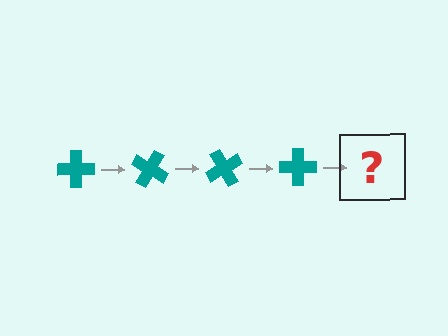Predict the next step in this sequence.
The next step is a teal cross rotated 120 degrees.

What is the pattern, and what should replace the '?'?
The pattern is that the cross rotates 30 degrees each step. The '?' should be a teal cross rotated 120 degrees.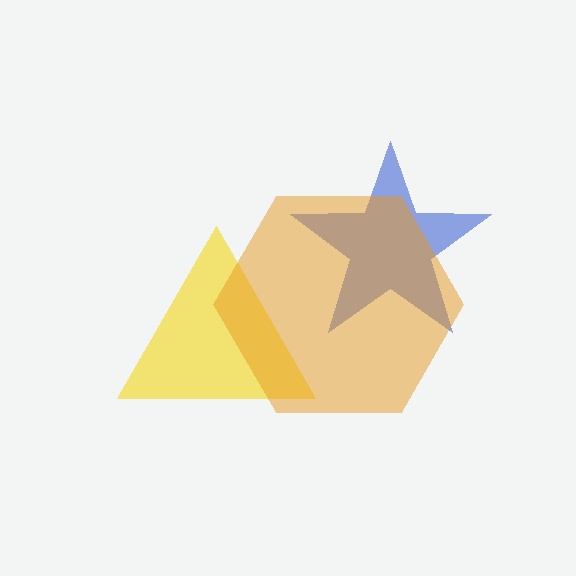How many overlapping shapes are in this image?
There are 3 overlapping shapes in the image.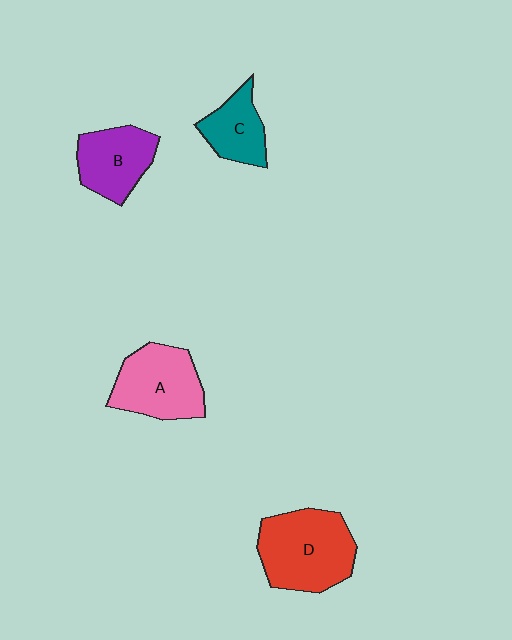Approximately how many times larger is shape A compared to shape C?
Approximately 1.5 times.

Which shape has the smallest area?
Shape C (teal).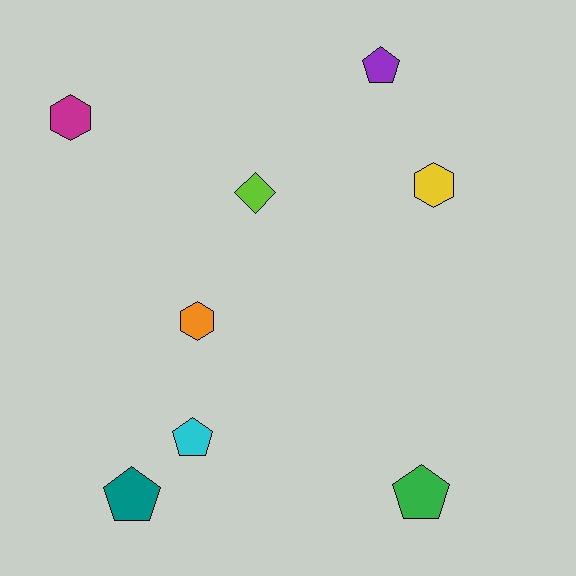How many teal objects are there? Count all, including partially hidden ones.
There is 1 teal object.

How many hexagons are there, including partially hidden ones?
There are 3 hexagons.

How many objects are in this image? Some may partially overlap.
There are 8 objects.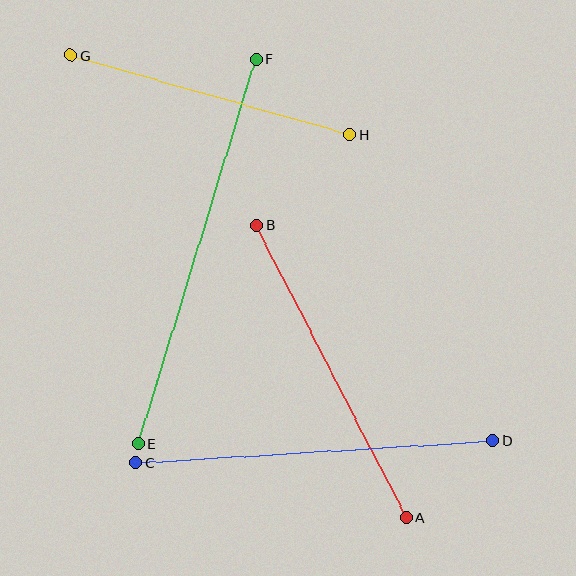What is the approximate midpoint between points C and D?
The midpoint is at approximately (314, 452) pixels.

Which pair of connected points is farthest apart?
Points E and F are farthest apart.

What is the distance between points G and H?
The distance is approximately 290 pixels.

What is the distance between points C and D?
The distance is approximately 358 pixels.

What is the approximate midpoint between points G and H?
The midpoint is at approximately (210, 95) pixels.